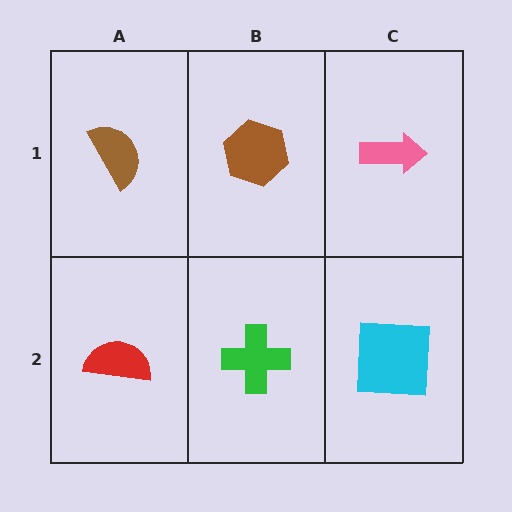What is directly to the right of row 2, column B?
A cyan square.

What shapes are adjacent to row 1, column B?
A green cross (row 2, column B), a brown semicircle (row 1, column A), a pink arrow (row 1, column C).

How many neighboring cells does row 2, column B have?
3.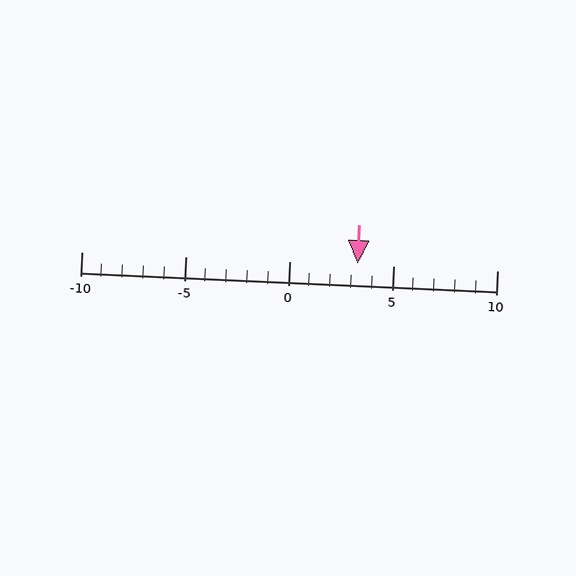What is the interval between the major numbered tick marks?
The major tick marks are spaced 5 units apart.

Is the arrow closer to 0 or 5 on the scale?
The arrow is closer to 5.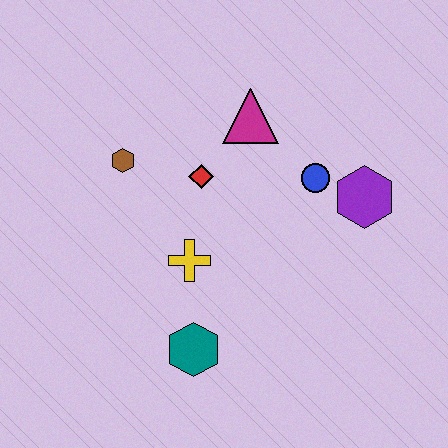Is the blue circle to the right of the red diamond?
Yes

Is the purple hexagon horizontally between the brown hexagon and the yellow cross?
No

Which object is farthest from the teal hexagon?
The magenta triangle is farthest from the teal hexagon.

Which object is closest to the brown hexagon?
The red diamond is closest to the brown hexagon.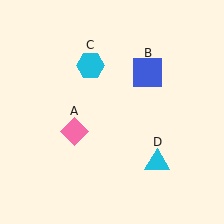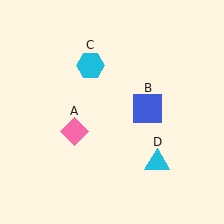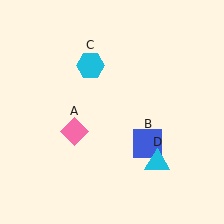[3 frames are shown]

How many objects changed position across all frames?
1 object changed position: blue square (object B).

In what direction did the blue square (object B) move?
The blue square (object B) moved down.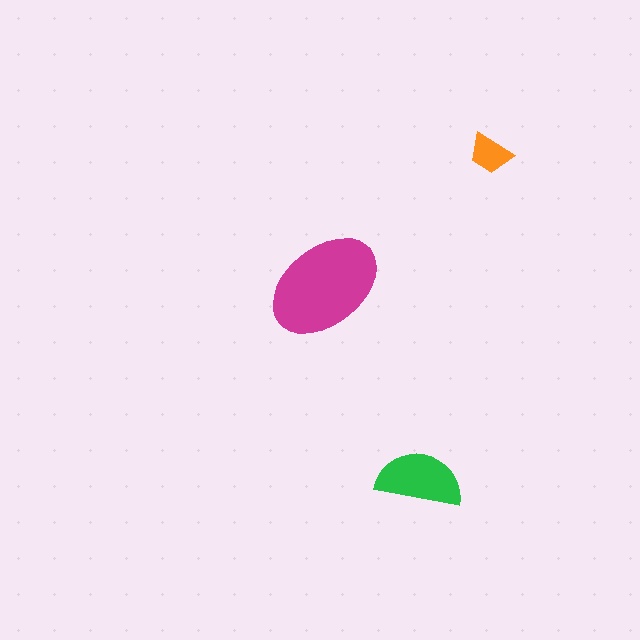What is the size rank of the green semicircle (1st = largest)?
2nd.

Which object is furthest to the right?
The orange trapezoid is rightmost.